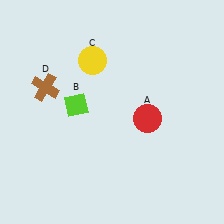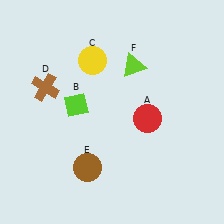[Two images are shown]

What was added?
A brown circle (E), a lime triangle (F) were added in Image 2.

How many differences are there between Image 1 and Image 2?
There are 2 differences between the two images.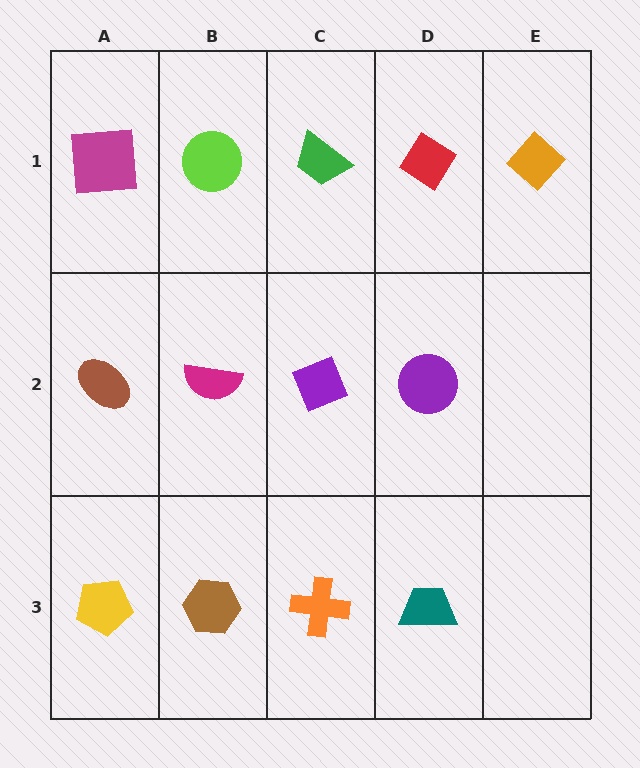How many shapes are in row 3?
4 shapes.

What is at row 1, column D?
A red diamond.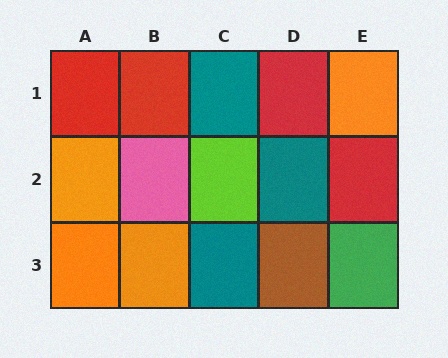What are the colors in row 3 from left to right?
Orange, orange, teal, brown, green.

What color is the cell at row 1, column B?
Red.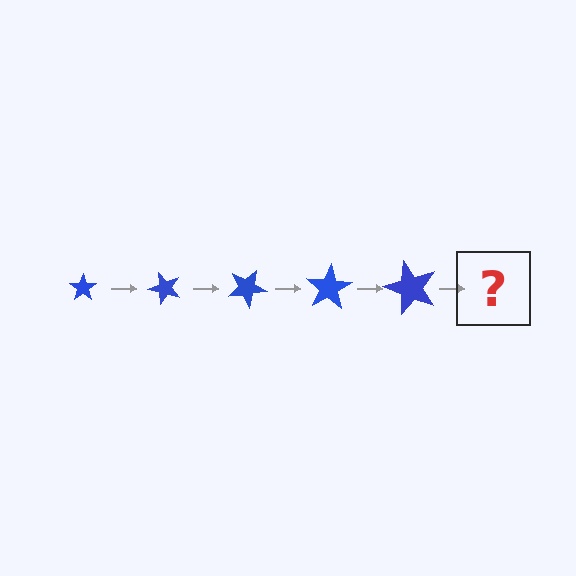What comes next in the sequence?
The next element should be a star, larger than the previous one and rotated 250 degrees from the start.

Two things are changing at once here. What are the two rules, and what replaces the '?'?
The two rules are that the star grows larger each step and it rotates 50 degrees each step. The '?' should be a star, larger than the previous one and rotated 250 degrees from the start.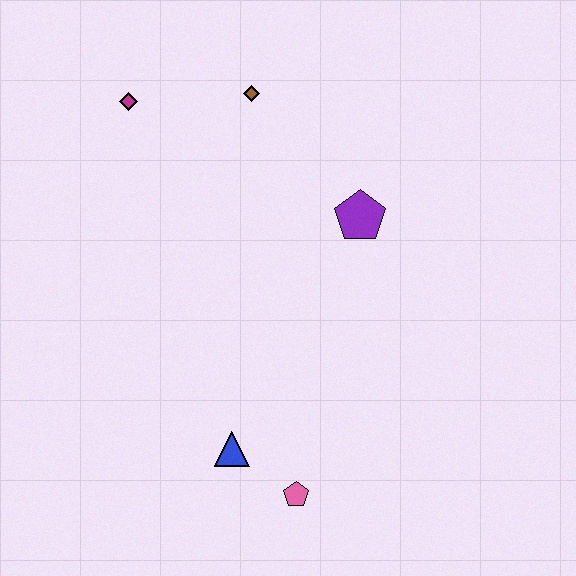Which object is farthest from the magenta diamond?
The pink pentagon is farthest from the magenta diamond.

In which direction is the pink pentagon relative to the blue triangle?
The pink pentagon is to the right of the blue triangle.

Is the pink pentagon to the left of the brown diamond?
No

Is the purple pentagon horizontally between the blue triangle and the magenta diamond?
No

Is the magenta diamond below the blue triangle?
No